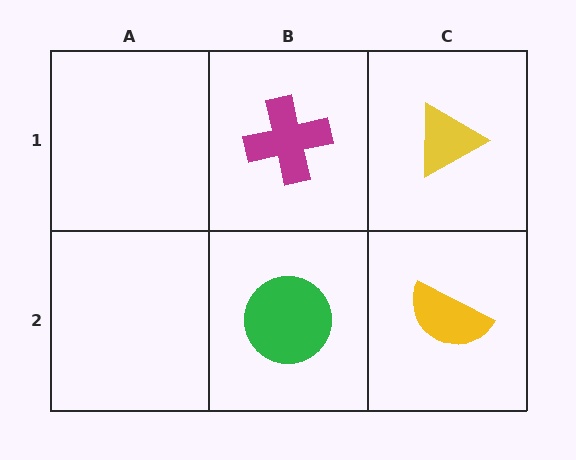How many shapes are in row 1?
2 shapes.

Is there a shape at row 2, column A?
No, that cell is empty.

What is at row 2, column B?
A green circle.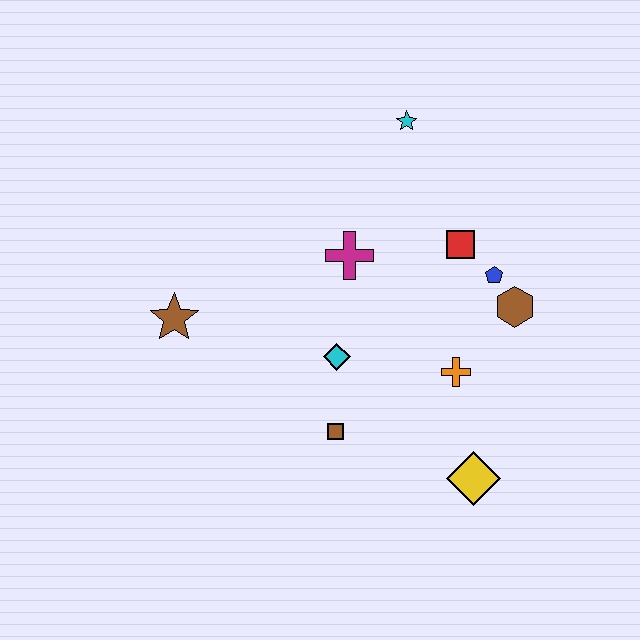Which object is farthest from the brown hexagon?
The brown star is farthest from the brown hexagon.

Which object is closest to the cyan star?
The red square is closest to the cyan star.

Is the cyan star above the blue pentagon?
Yes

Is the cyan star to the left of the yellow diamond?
Yes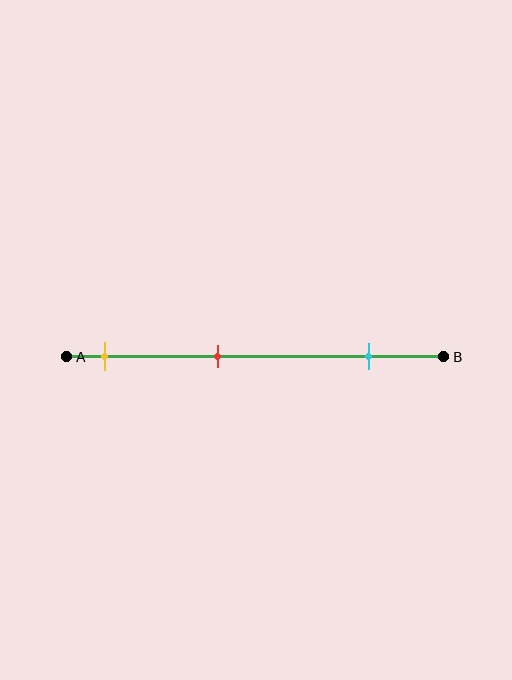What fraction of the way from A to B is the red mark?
The red mark is approximately 40% (0.4) of the way from A to B.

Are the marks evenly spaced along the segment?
Yes, the marks are approximately evenly spaced.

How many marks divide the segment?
There are 3 marks dividing the segment.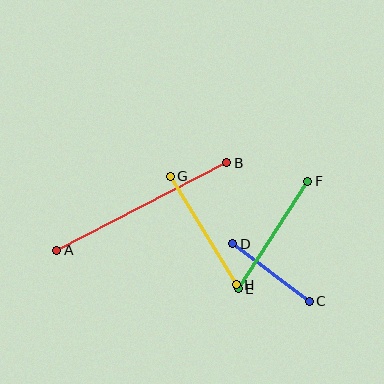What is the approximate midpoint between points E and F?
The midpoint is at approximately (273, 235) pixels.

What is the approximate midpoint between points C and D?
The midpoint is at approximately (271, 273) pixels.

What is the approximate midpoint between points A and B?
The midpoint is at approximately (142, 207) pixels.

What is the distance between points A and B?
The distance is approximately 191 pixels.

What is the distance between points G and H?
The distance is approximately 127 pixels.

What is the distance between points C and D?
The distance is approximately 96 pixels.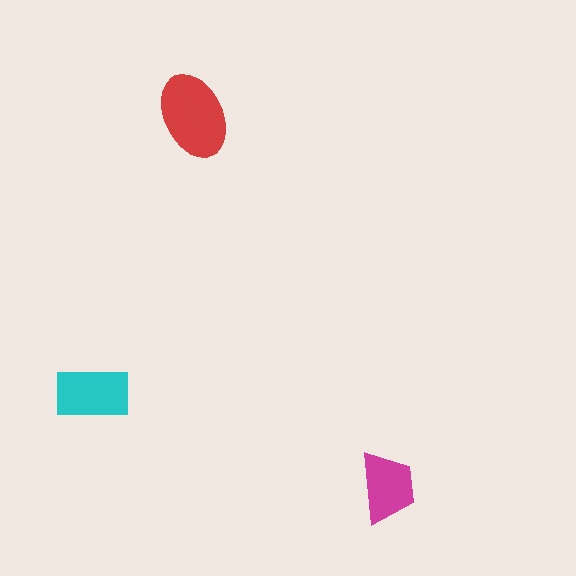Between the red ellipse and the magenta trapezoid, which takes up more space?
The red ellipse.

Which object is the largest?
The red ellipse.